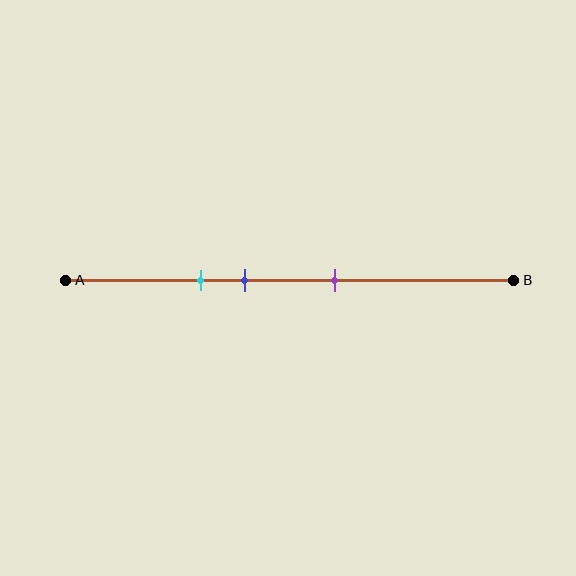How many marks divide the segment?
There are 3 marks dividing the segment.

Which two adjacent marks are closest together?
The cyan and blue marks are the closest adjacent pair.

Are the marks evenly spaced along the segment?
Yes, the marks are approximately evenly spaced.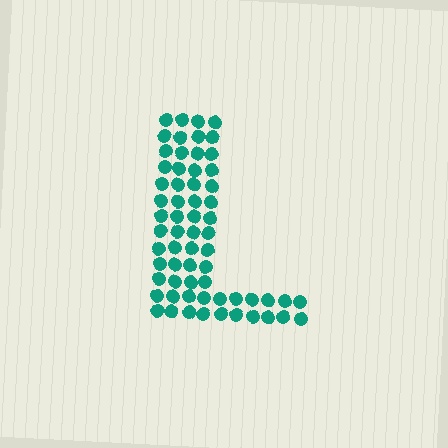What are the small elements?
The small elements are circles.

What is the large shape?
The large shape is the letter L.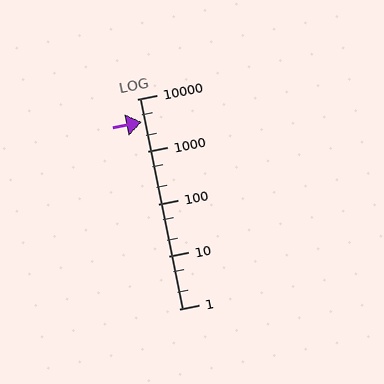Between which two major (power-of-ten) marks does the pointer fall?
The pointer is between 1000 and 10000.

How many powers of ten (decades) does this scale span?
The scale spans 4 decades, from 1 to 10000.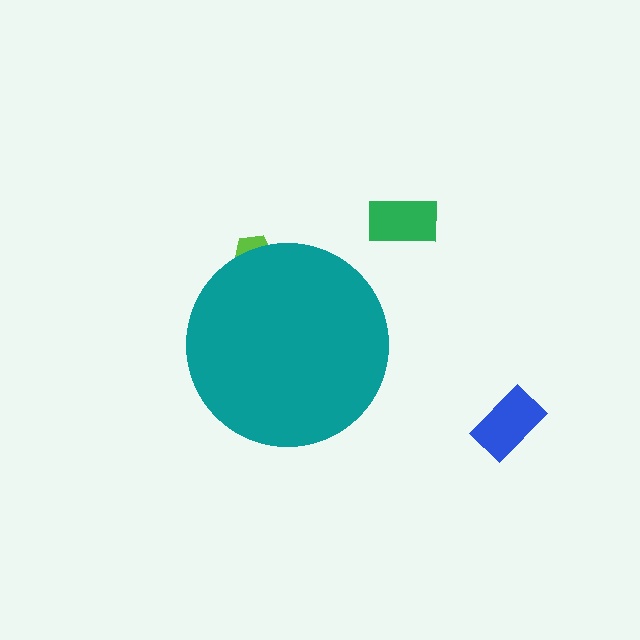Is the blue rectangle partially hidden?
No, the blue rectangle is fully visible.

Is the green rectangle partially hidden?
No, the green rectangle is fully visible.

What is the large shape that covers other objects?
A teal circle.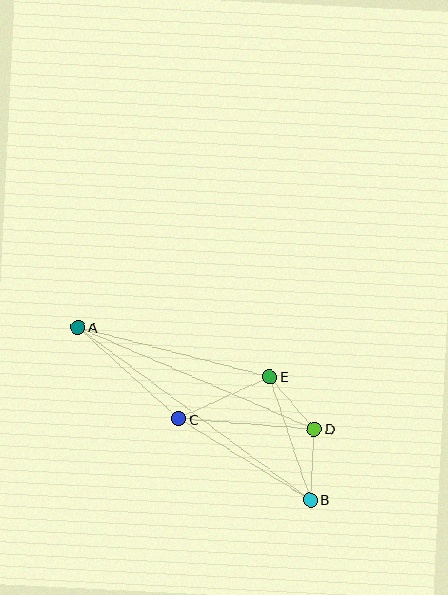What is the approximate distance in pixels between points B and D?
The distance between B and D is approximately 71 pixels.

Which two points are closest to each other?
Points D and E are closest to each other.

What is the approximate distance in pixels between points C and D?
The distance between C and D is approximately 136 pixels.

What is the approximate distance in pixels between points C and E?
The distance between C and E is approximately 100 pixels.